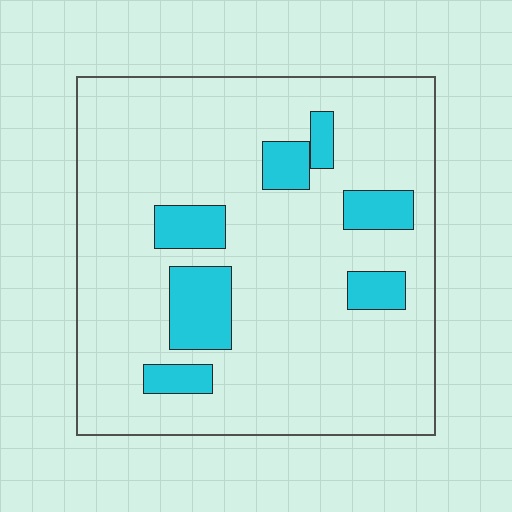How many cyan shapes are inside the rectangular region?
7.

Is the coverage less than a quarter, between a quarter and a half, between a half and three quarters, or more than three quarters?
Less than a quarter.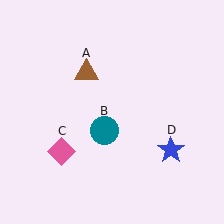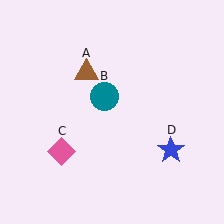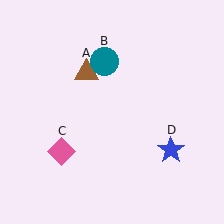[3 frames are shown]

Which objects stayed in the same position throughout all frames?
Brown triangle (object A) and pink diamond (object C) and blue star (object D) remained stationary.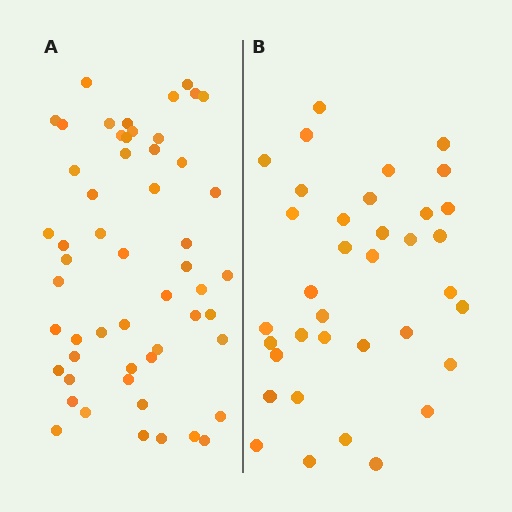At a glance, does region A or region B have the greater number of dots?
Region A (the left region) has more dots.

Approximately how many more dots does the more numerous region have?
Region A has approximately 20 more dots than region B.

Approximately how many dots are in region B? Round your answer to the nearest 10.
About 40 dots. (The exact count is 36, which rounds to 40.)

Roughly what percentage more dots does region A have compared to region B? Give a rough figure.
About 50% more.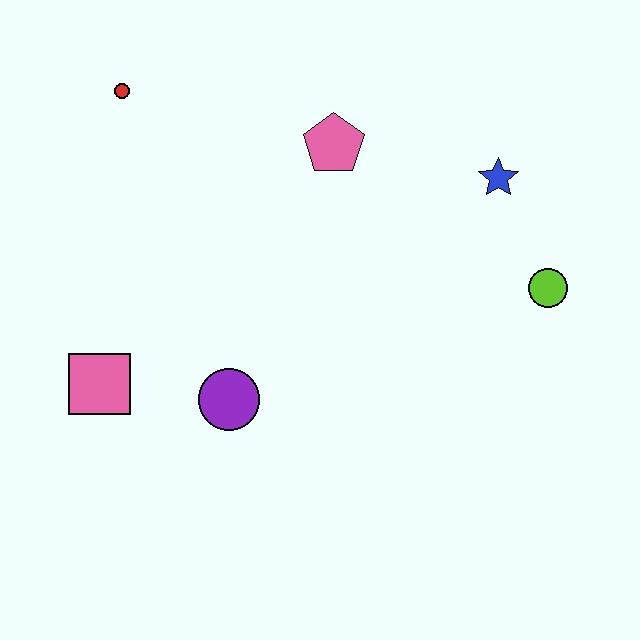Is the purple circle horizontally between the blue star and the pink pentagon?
No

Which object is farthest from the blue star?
The pink square is farthest from the blue star.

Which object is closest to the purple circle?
The pink square is closest to the purple circle.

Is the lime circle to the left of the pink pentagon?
No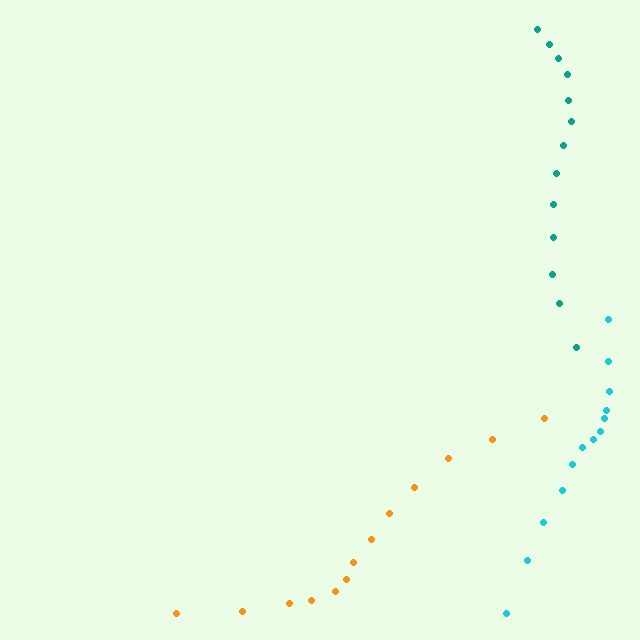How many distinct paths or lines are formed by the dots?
There are 3 distinct paths.